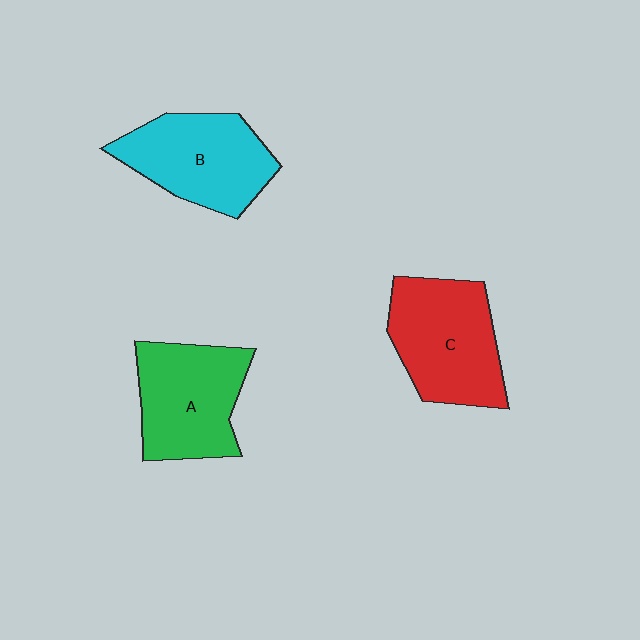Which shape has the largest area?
Shape C (red).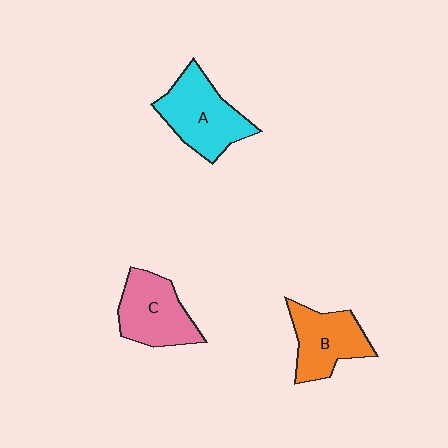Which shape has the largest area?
Shape A (cyan).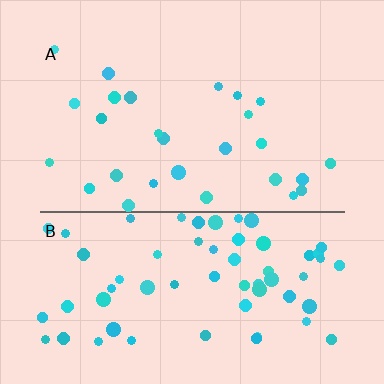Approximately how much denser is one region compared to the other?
Approximately 2.5× — region B over region A.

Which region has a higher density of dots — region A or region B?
B (the bottom).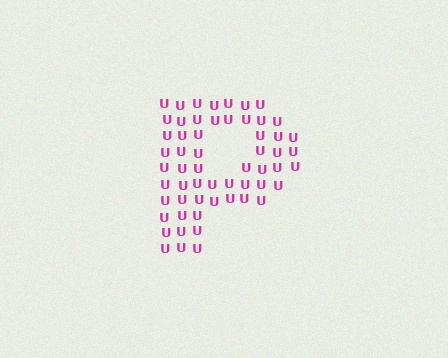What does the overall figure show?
The overall figure shows the letter P.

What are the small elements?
The small elements are letter U's.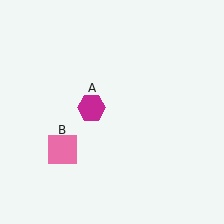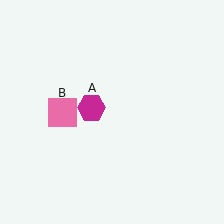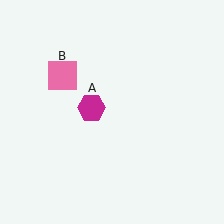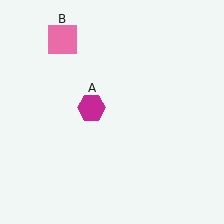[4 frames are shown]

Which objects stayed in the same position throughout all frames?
Magenta hexagon (object A) remained stationary.